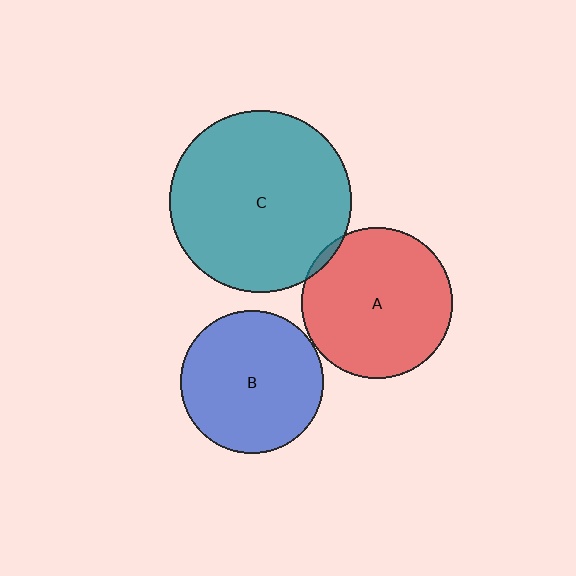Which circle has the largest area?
Circle C (teal).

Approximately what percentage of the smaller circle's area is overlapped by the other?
Approximately 5%.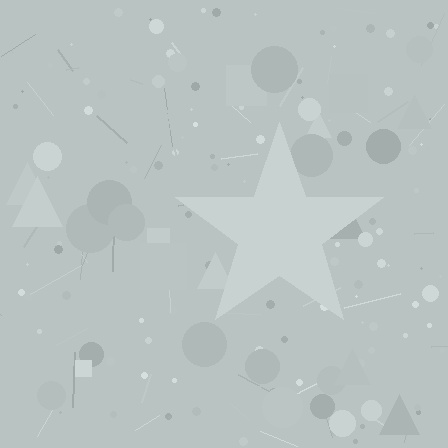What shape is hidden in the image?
A star is hidden in the image.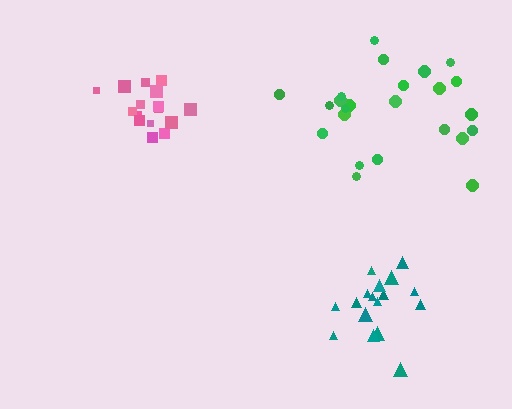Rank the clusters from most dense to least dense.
pink, teal, green.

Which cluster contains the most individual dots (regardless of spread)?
Green (24).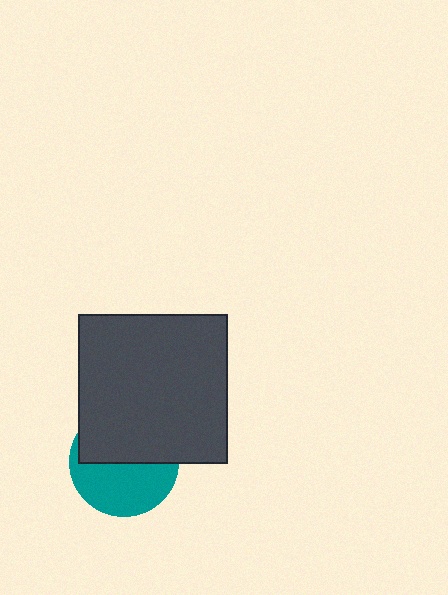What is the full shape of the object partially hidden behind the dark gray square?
The partially hidden object is a teal circle.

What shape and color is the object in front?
The object in front is a dark gray square.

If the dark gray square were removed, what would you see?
You would see the complete teal circle.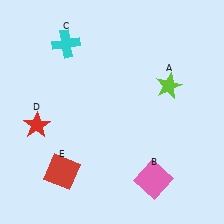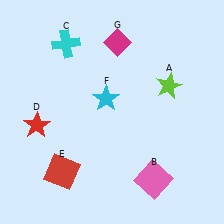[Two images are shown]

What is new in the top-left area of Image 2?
A cyan star (F) was added in the top-left area of Image 2.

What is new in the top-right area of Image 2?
A magenta diamond (G) was added in the top-right area of Image 2.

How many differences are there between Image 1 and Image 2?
There are 2 differences between the two images.